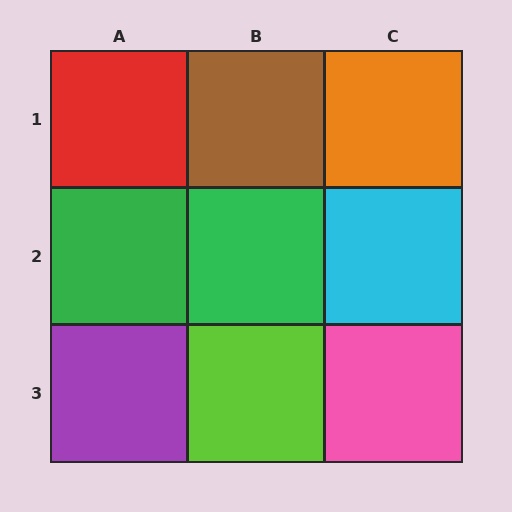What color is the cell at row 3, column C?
Pink.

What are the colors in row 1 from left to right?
Red, brown, orange.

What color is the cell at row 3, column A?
Purple.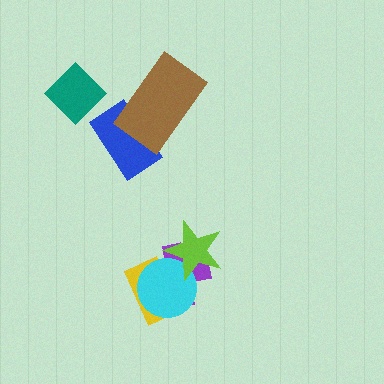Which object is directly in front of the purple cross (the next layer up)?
The yellow rectangle is directly in front of the purple cross.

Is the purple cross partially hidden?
Yes, it is partially covered by another shape.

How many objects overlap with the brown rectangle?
1 object overlaps with the brown rectangle.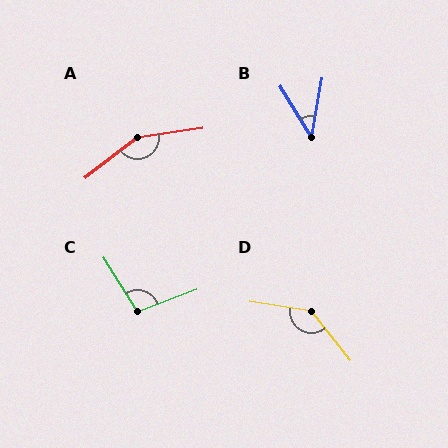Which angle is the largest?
A, at approximately 151 degrees.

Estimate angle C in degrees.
Approximately 101 degrees.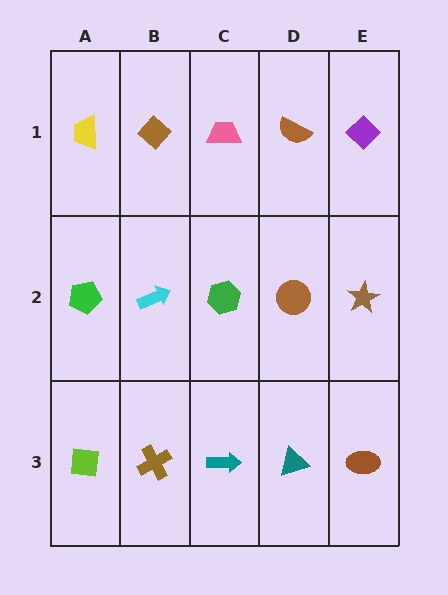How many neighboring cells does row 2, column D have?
4.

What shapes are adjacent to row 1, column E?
A brown star (row 2, column E), a brown semicircle (row 1, column D).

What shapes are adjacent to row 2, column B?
A brown diamond (row 1, column B), a brown cross (row 3, column B), a green pentagon (row 2, column A), a green hexagon (row 2, column C).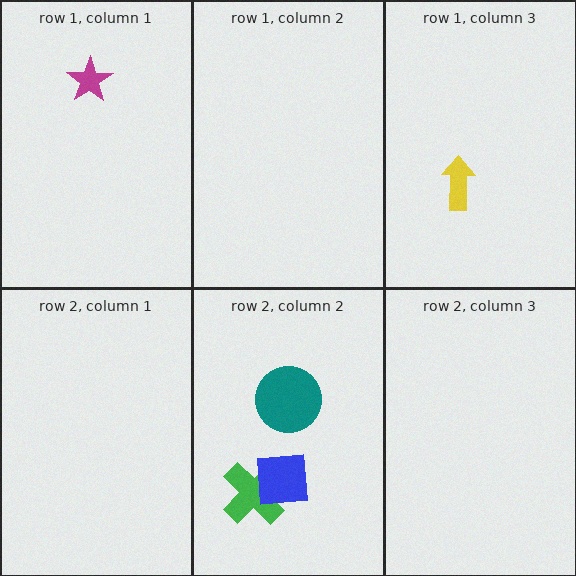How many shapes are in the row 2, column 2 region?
3.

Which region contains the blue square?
The row 2, column 2 region.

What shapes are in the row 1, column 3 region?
The yellow arrow.